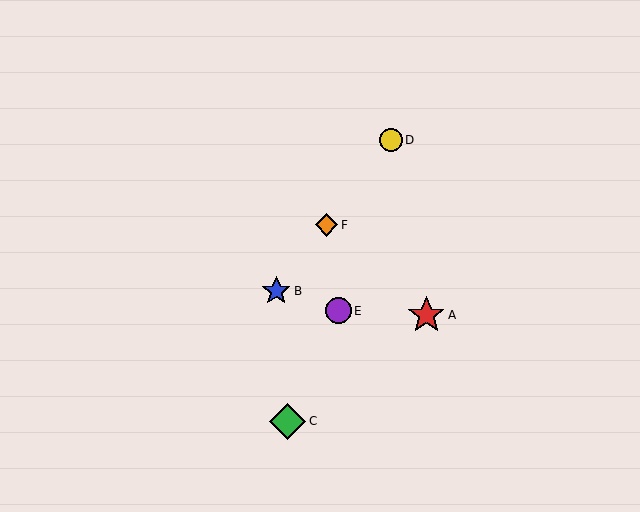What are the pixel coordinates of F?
Object F is at (327, 225).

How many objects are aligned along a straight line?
3 objects (B, D, F) are aligned along a straight line.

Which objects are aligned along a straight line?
Objects B, D, F are aligned along a straight line.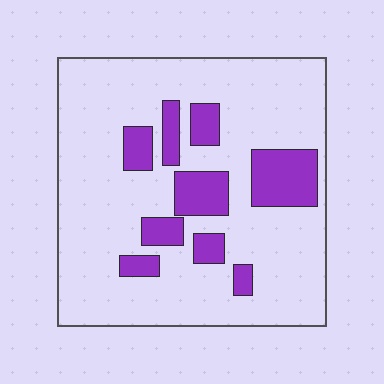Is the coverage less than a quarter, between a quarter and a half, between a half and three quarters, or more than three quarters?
Less than a quarter.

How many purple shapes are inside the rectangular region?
9.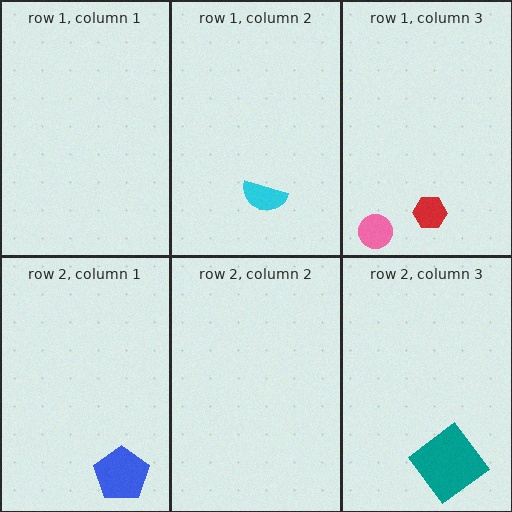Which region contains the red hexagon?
The row 1, column 3 region.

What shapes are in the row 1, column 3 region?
The red hexagon, the pink circle.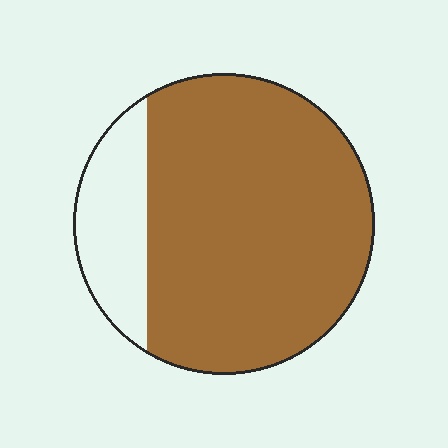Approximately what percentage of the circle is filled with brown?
Approximately 80%.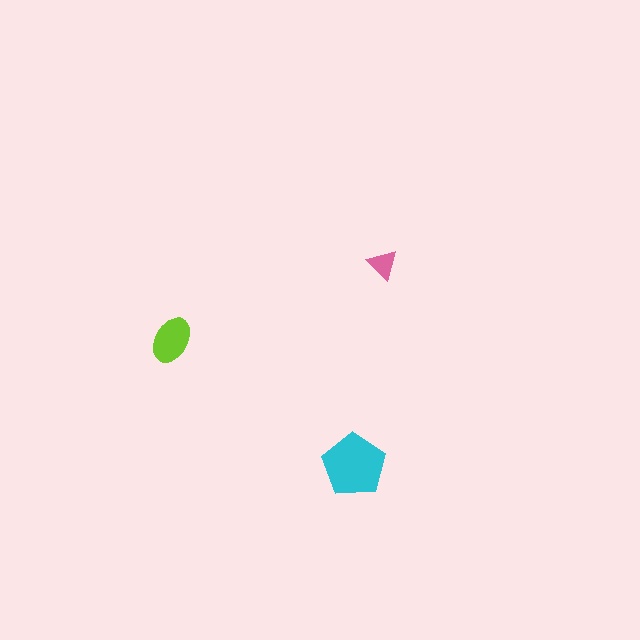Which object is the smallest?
The pink triangle.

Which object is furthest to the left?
The lime ellipse is leftmost.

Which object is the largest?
The cyan pentagon.